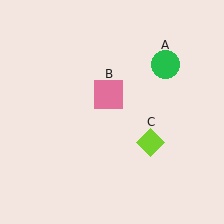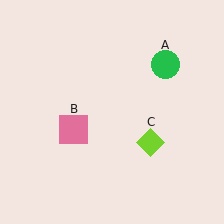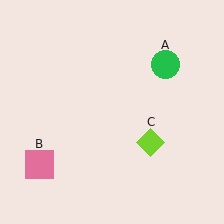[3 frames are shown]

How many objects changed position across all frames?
1 object changed position: pink square (object B).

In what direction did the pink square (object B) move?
The pink square (object B) moved down and to the left.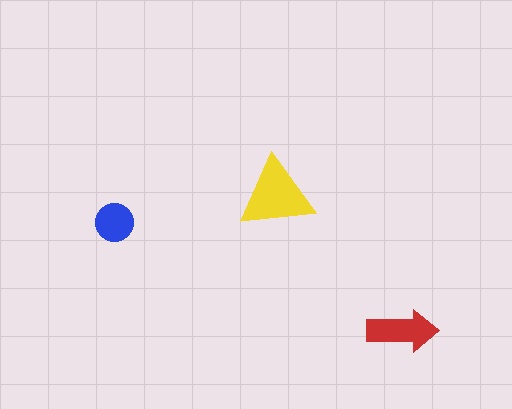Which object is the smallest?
The blue circle.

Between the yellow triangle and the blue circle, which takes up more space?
The yellow triangle.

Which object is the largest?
The yellow triangle.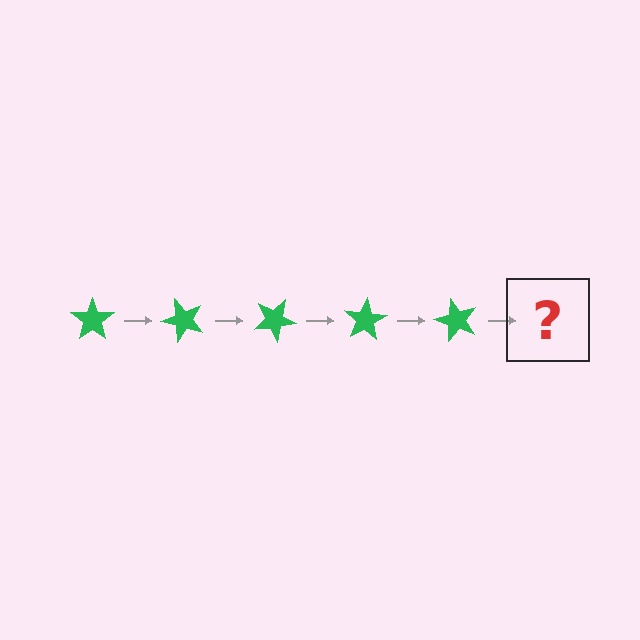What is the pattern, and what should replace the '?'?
The pattern is that the star rotates 50 degrees each step. The '?' should be a green star rotated 250 degrees.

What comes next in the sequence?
The next element should be a green star rotated 250 degrees.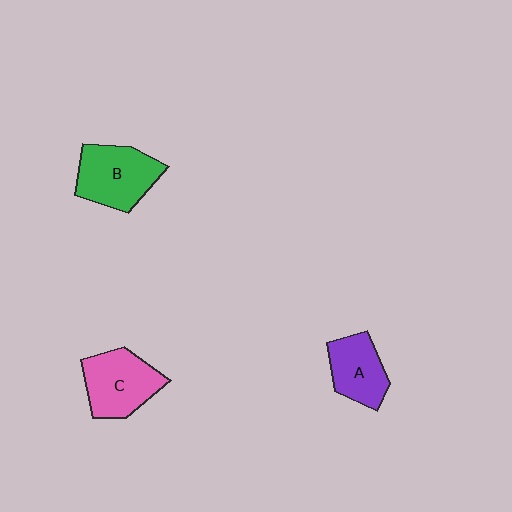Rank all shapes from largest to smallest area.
From largest to smallest: B (green), C (pink), A (purple).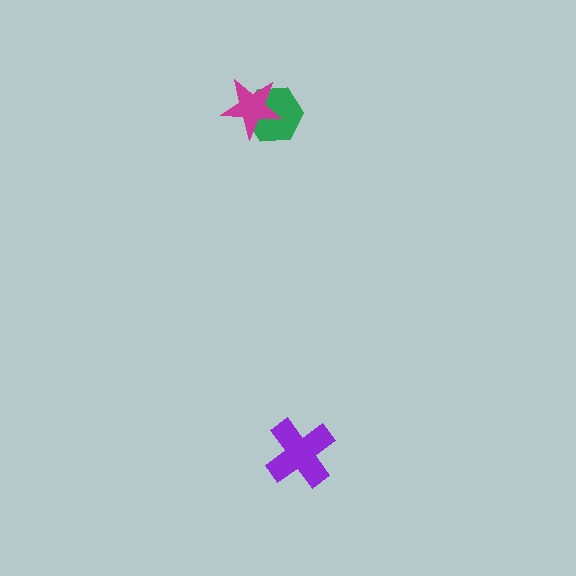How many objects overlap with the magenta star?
1 object overlaps with the magenta star.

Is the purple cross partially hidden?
No, no other shape covers it.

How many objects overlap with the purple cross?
0 objects overlap with the purple cross.